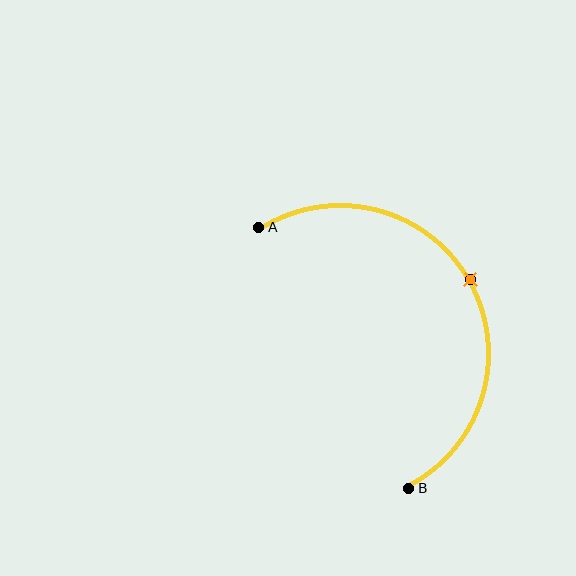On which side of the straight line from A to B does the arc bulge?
The arc bulges to the right of the straight line connecting A and B.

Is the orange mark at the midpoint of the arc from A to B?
Yes. The orange mark lies on the arc at equal arc-length from both A and B — it is the arc midpoint.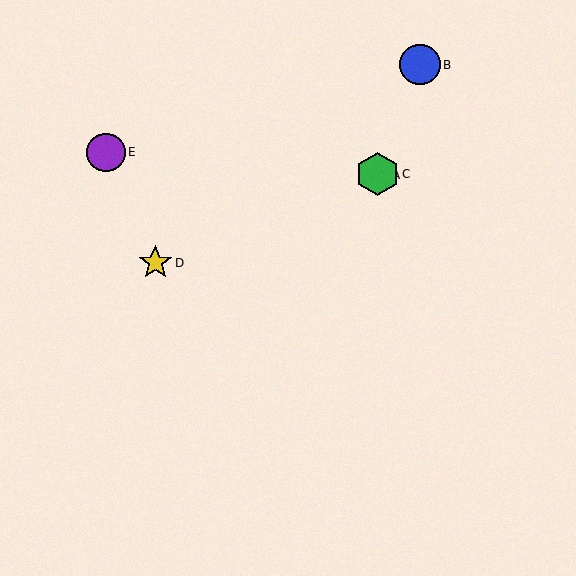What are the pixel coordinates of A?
Object A is at (377, 175).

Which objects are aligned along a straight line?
Objects A, B, C are aligned along a straight line.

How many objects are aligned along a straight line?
3 objects (A, B, C) are aligned along a straight line.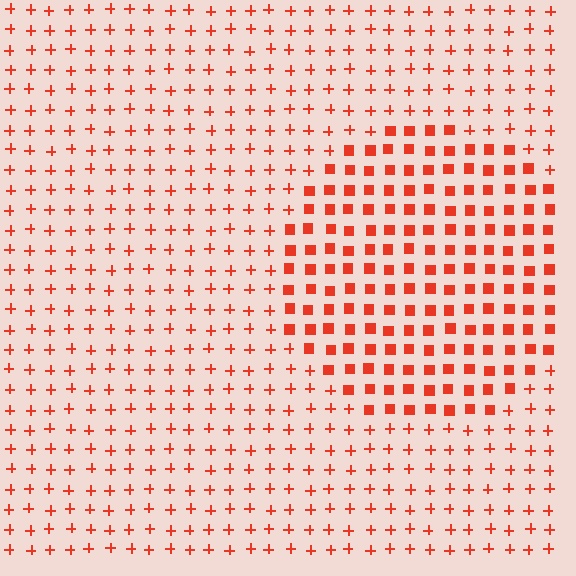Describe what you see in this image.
The image is filled with small red elements arranged in a uniform grid. A circle-shaped region contains squares, while the surrounding area contains plus signs. The boundary is defined purely by the change in element shape.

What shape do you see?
I see a circle.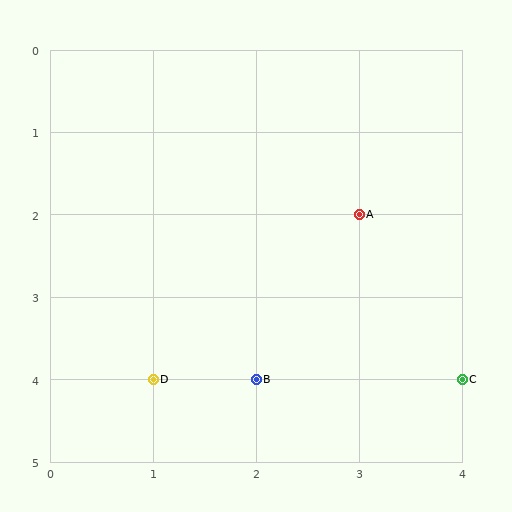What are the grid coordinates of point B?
Point B is at grid coordinates (2, 4).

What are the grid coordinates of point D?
Point D is at grid coordinates (1, 4).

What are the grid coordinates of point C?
Point C is at grid coordinates (4, 4).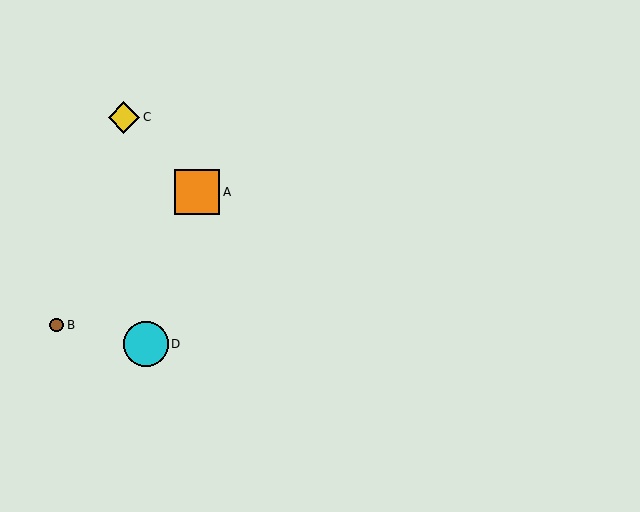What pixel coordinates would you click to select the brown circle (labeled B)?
Click at (57, 325) to select the brown circle B.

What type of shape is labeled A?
Shape A is an orange square.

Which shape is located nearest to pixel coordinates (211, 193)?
The orange square (labeled A) at (197, 192) is nearest to that location.